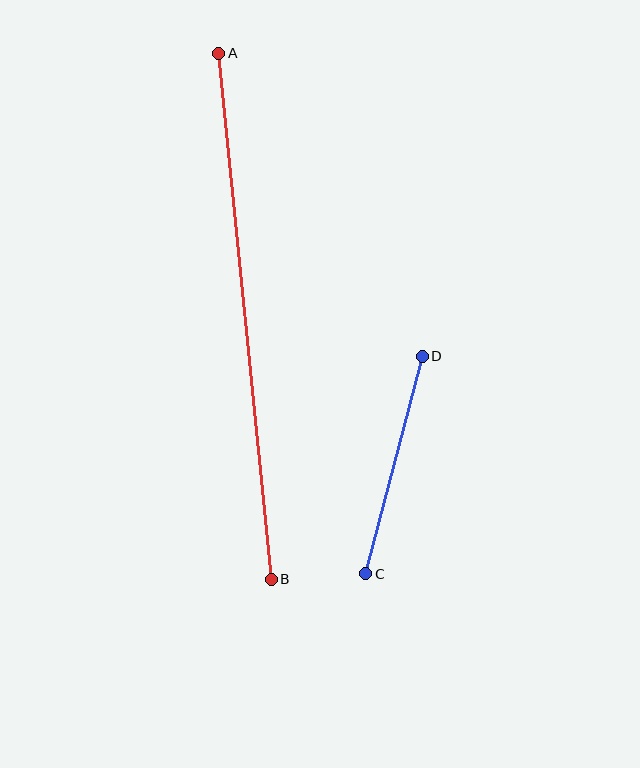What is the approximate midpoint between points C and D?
The midpoint is at approximately (394, 465) pixels.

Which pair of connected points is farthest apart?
Points A and B are farthest apart.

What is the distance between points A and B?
The distance is approximately 529 pixels.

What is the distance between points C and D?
The distance is approximately 225 pixels.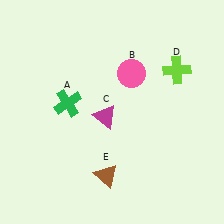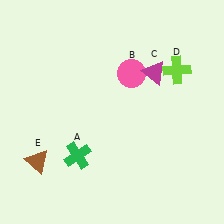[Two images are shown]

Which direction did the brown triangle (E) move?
The brown triangle (E) moved left.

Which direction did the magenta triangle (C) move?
The magenta triangle (C) moved right.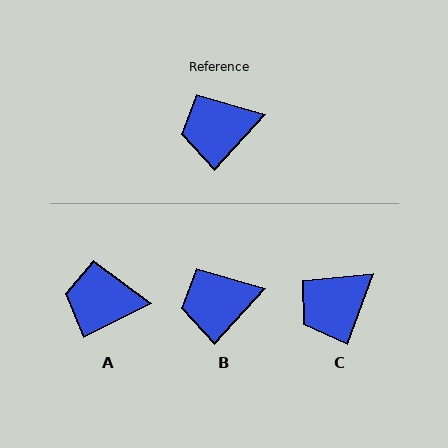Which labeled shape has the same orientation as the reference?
B.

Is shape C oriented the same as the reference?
No, it is off by about 22 degrees.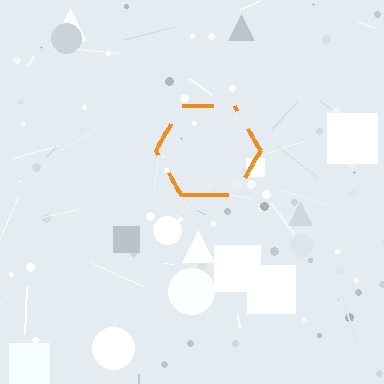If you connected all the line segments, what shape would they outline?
They would outline a hexagon.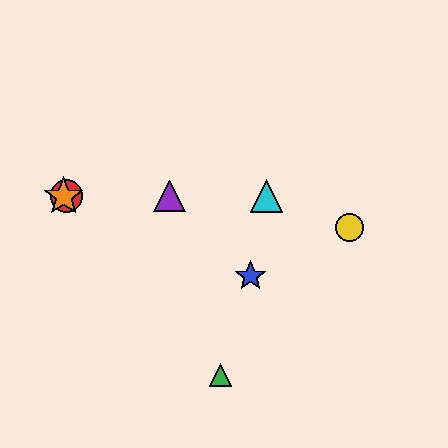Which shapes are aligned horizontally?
The red circle, the purple triangle, the orange star, the cyan triangle are aligned horizontally.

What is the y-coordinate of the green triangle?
The green triangle is at y≈375.